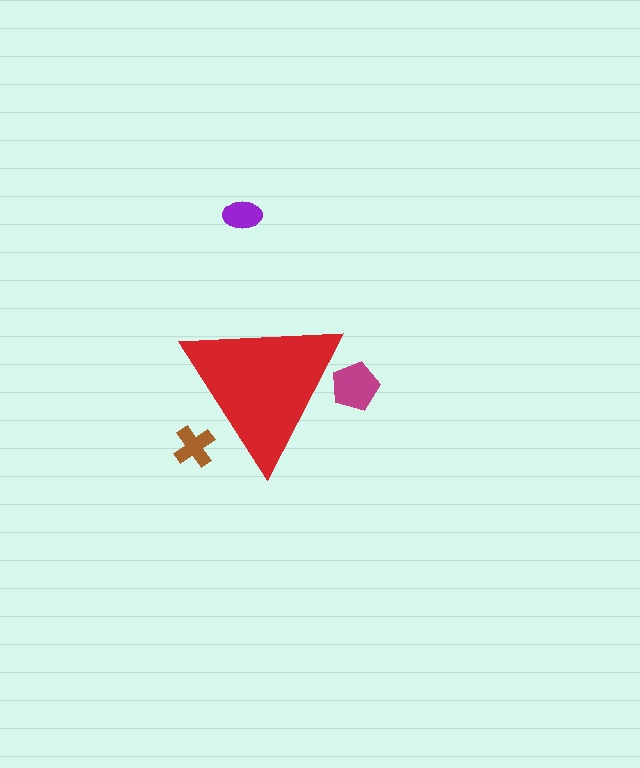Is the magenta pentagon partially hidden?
Yes, the magenta pentagon is partially hidden behind the red triangle.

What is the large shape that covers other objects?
A red triangle.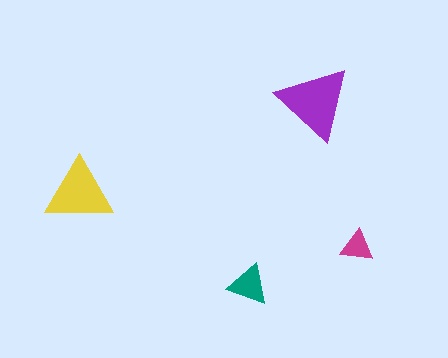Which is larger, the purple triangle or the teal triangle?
The purple one.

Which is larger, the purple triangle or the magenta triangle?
The purple one.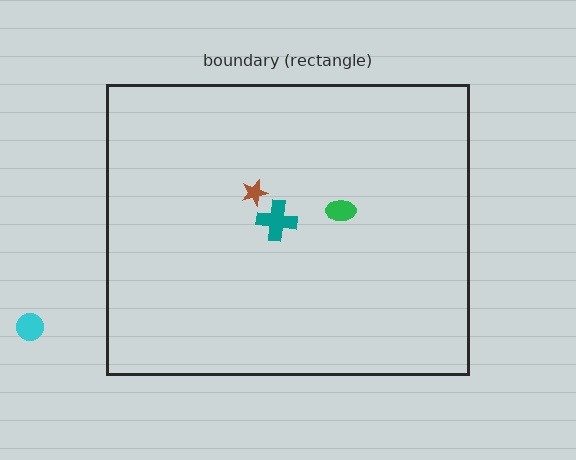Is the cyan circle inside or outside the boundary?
Outside.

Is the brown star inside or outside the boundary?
Inside.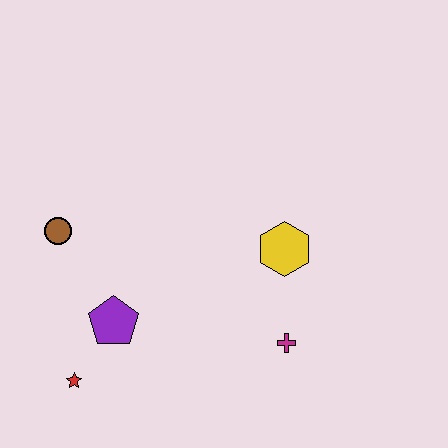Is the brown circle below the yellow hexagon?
No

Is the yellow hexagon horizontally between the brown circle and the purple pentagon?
No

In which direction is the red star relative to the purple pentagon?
The red star is below the purple pentagon.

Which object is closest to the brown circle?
The purple pentagon is closest to the brown circle.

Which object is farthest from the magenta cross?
The brown circle is farthest from the magenta cross.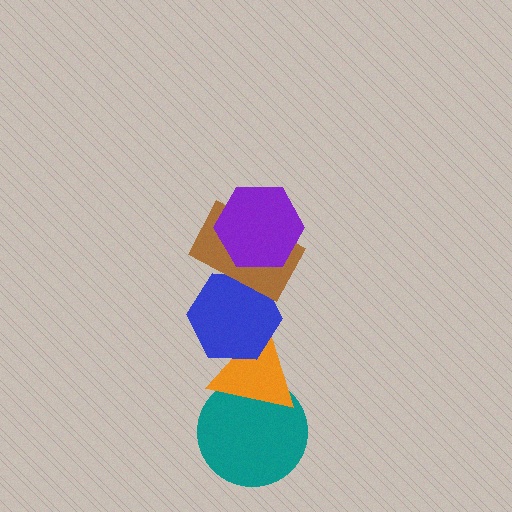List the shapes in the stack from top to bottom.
From top to bottom: the purple hexagon, the brown rectangle, the blue hexagon, the orange triangle, the teal circle.